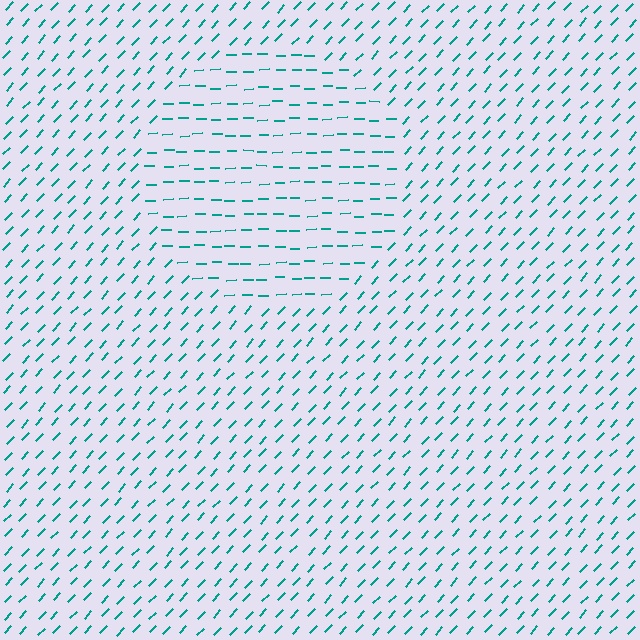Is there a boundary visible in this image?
Yes, there is a texture boundary formed by a change in line orientation.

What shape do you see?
I see a circle.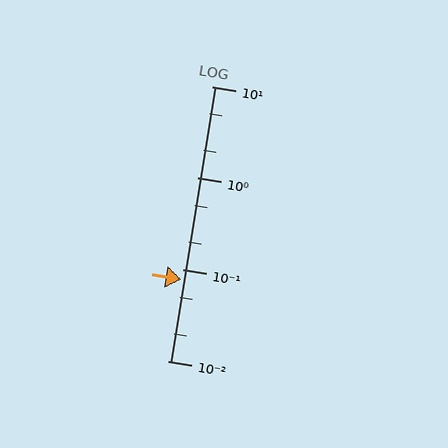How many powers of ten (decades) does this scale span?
The scale spans 3 decades, from 0.01 to 10.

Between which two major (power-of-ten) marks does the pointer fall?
The pointer is between 0.01 and 0.1.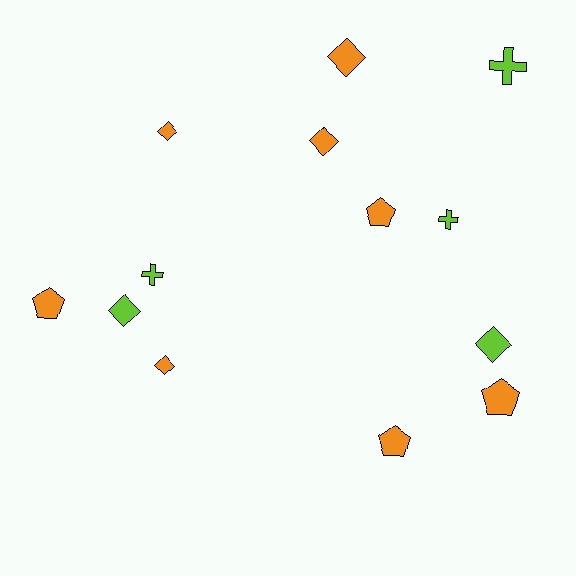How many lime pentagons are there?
There are no lime pentagons.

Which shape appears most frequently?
Diamond, with 6 objects.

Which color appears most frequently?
Orange, with 8 objects.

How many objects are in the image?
There are 13 objects.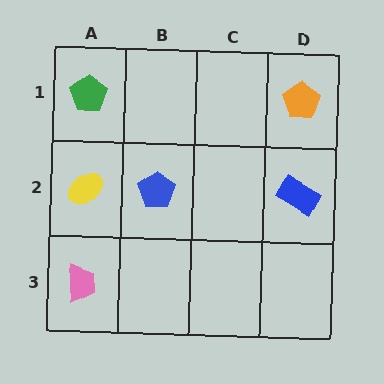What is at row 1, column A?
A green pentagon.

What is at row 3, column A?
A pink trapezoid.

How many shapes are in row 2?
3 shapes.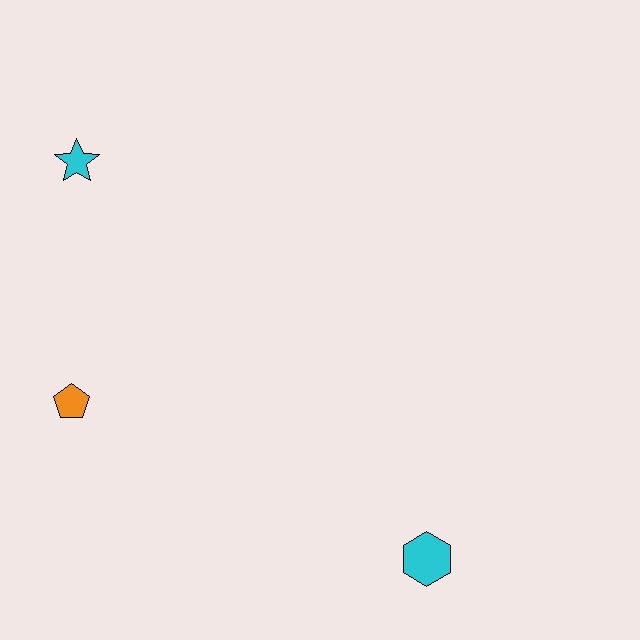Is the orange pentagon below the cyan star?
Yes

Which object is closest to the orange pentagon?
The cyan star is closest to the orange pentagon.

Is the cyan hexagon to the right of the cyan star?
Yes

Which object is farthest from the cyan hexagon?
The cyan star is farthest from the cyan hexagon.